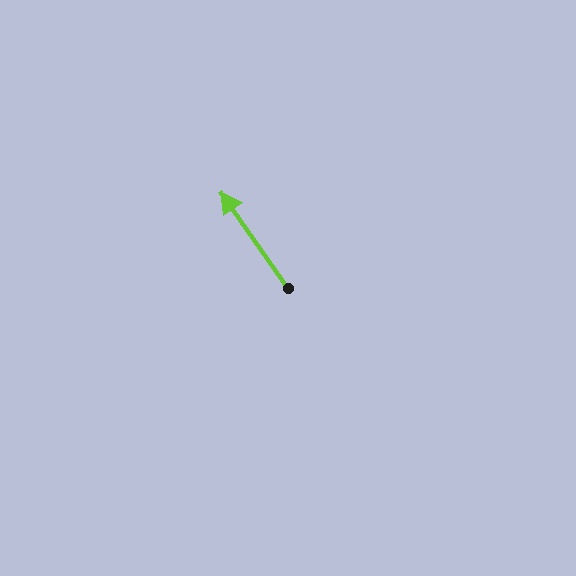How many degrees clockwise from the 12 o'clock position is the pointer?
Approximately 325 degrees.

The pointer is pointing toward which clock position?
Roughly 11 o'clock.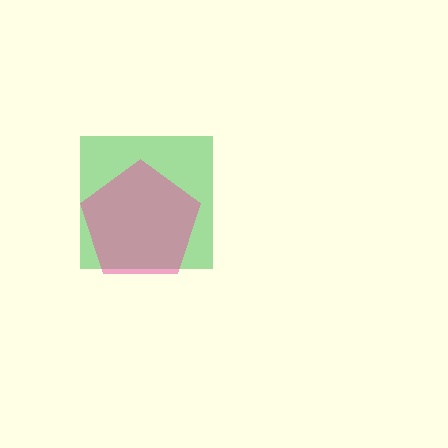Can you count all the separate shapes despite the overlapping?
Yes, there are 2 separate shapes.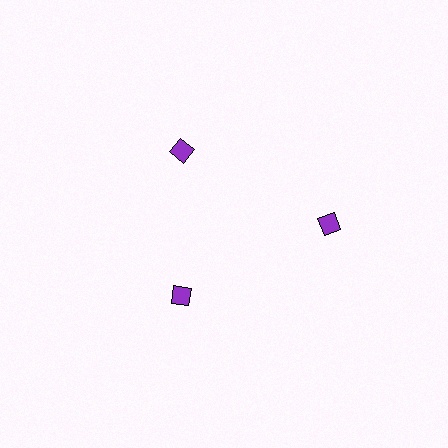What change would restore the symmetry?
The symmetry would be restored by moving it inward, back onto the ring so that all 3 diamonds sit at equal angles and equal distance from the center.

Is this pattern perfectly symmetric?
No. The 3 purple diamonds are arranged in a ring, but one element near the 3 o'clock position is pushed outward from the center, breaking the 3-fold rotational symmetry.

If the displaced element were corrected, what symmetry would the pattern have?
It would have 3-fold rotational symmetry — the pattern would map onto itself every 120 degrees.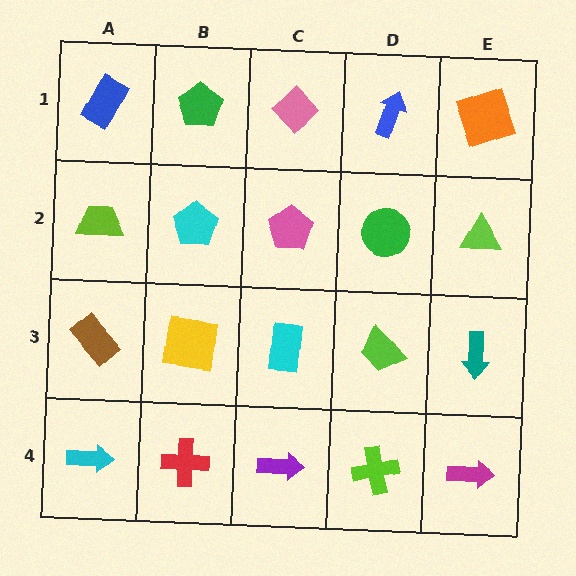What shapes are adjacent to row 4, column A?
A brown rectangle (row 3, column A), a red cross (row 4, column B).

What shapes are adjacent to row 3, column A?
A lime trapezoid (row 2, column A), a cyan arrow (row 4, column A), a yellow square (row 3, column B).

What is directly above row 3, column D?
A green circle.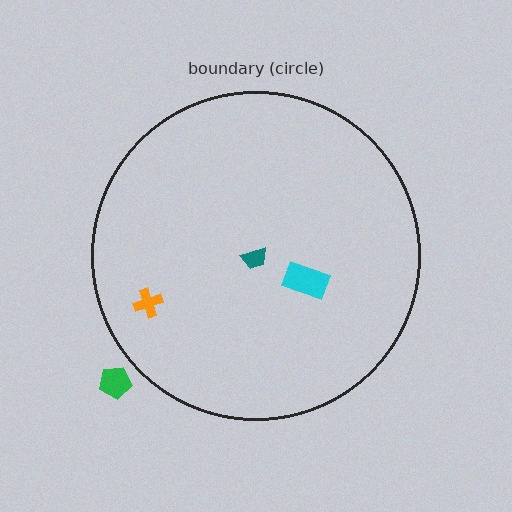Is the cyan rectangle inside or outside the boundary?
Inside.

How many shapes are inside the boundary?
3 inside, 1 outside.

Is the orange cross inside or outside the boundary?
Inside.